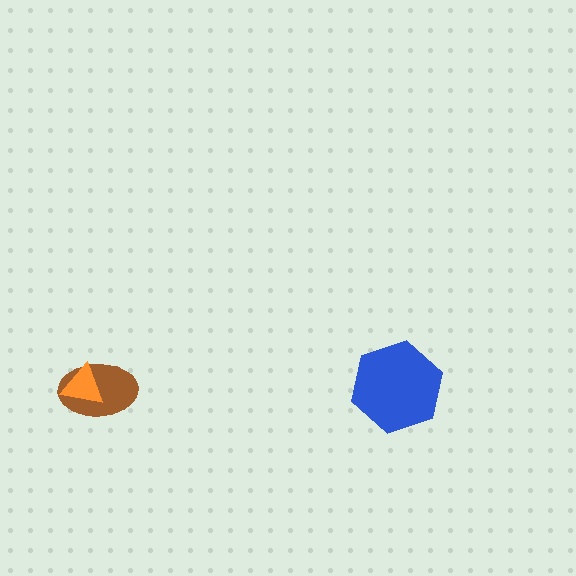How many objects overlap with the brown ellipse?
1 object overlaps with the brown ellipse.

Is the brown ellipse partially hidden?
Yes, it is partially covered by another shape.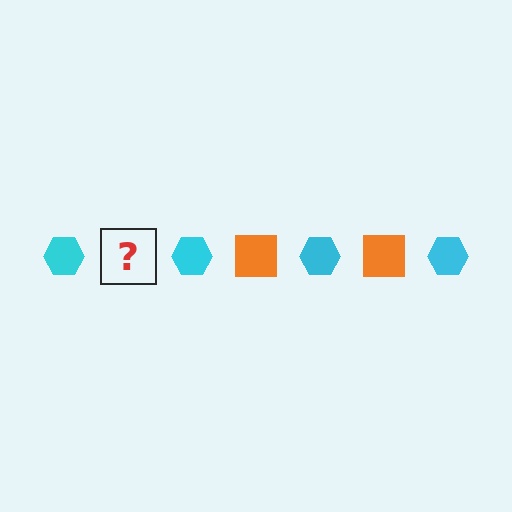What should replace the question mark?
The question mark should be replaced with an orange square.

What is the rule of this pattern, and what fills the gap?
The rule is that the pattern alternates between cyan hexagon and orange square. The gap should be filled with an orange square.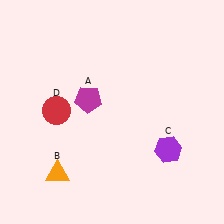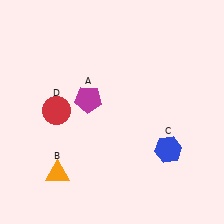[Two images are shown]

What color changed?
The hexagon (C) changed from purple in Image 1 to blue in Image 2.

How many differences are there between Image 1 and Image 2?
There is 1 difference between the two images.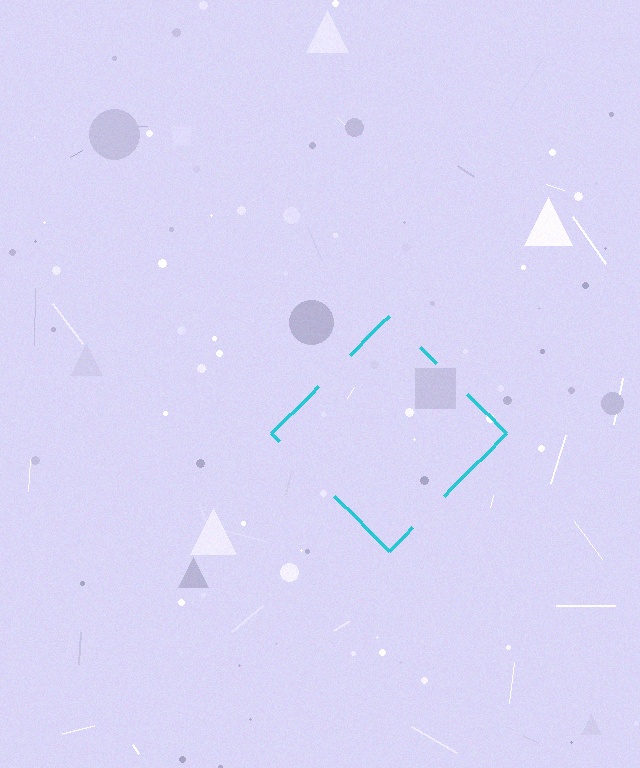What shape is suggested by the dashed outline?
The dashed outline suggests a diamond.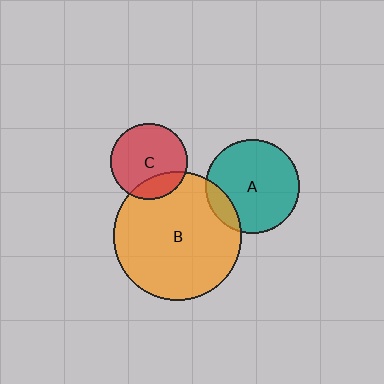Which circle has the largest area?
Circle B (orange).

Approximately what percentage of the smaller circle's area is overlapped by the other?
Approximately 20%.